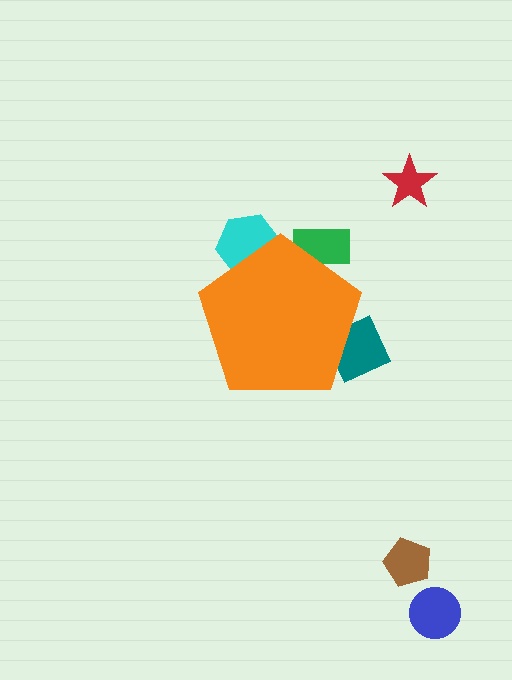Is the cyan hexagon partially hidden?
Yes, the cyan hexagon is partially hidden behind the orange pentagon.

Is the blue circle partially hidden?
No, the blue circle is fully visible.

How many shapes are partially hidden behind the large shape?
3 shapes are partially hidden.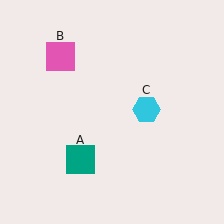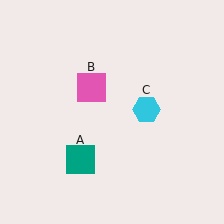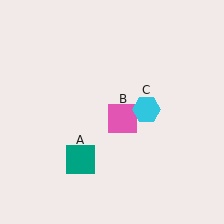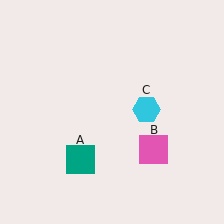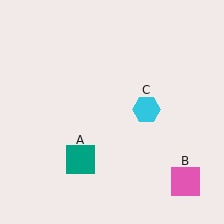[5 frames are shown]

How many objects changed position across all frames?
1 object changed position: pink square (object B).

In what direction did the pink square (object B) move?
The pink square (object B) moved down and to the right.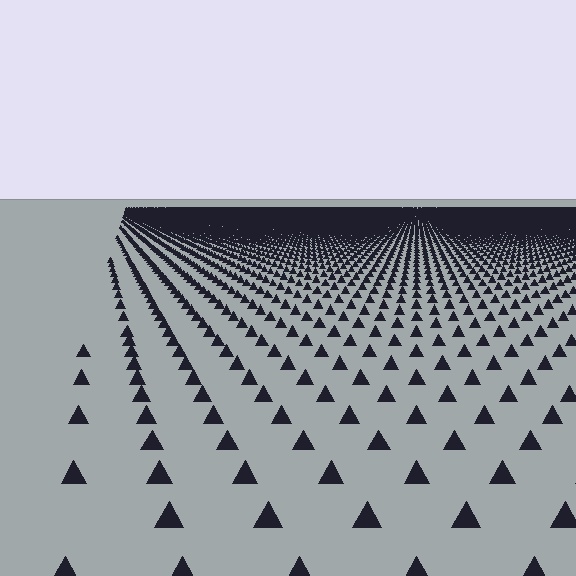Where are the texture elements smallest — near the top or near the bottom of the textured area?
Near the top.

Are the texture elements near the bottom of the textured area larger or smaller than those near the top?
Larger. Near the bottom, elements are closer to the viewer and appear at a bigger on-screen size.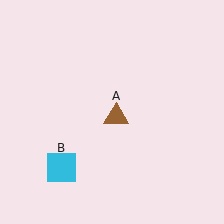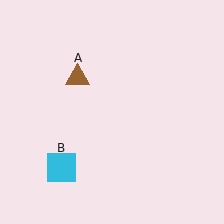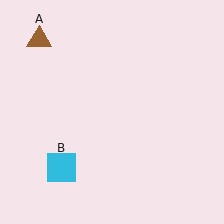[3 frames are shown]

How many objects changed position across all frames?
1 object changed position: brown triangle (object A).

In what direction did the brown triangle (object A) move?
The brown triangle (object A) moved up and to the left.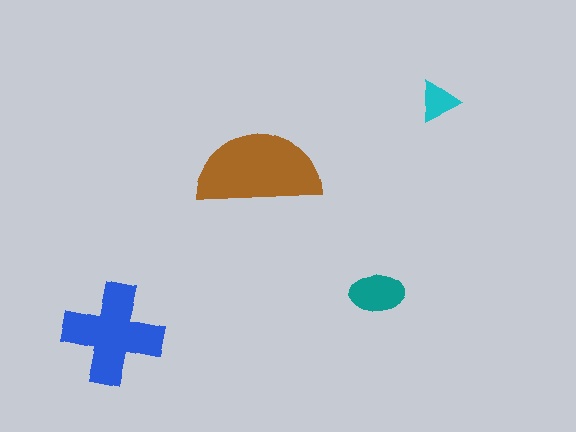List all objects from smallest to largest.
The cyan triangle, the teal ellipse, the blue cross, the brown semicircle.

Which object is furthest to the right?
The cyan triangle is rightmost.